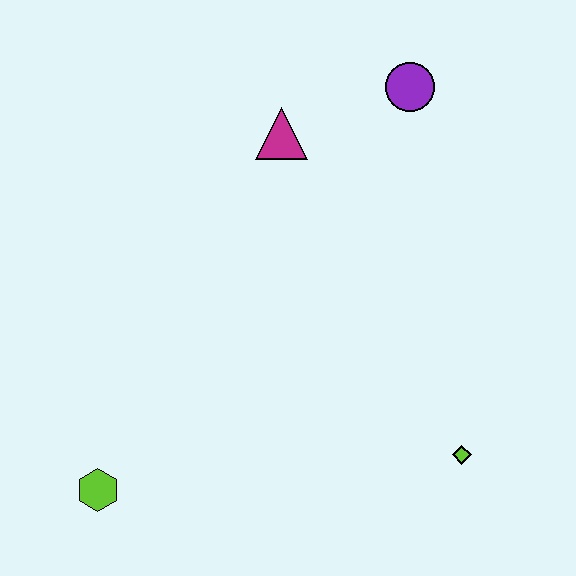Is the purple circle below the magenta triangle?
No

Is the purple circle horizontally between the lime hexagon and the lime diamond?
Yes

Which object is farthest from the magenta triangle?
The lime hexagon is farthest from the magenta triangle.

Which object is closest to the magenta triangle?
The purple circle is closest to the magenta triangle.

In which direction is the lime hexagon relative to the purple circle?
The lime hexagon is below the purple circle.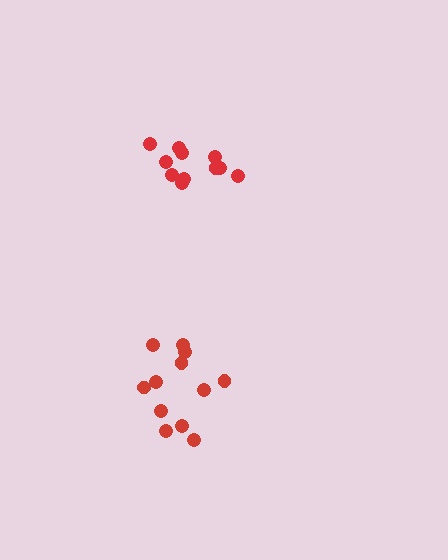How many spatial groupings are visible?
There are 2 spatial groupings.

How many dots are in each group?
Group 1: 12 dots, Group 2: 11 dots (23 total).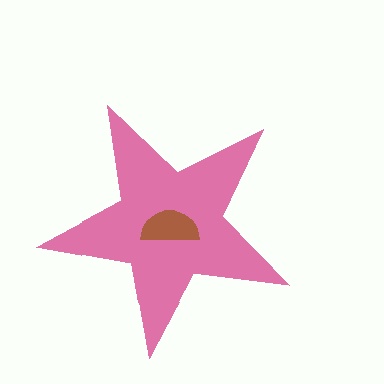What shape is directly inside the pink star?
The brown semicircle.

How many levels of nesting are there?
2.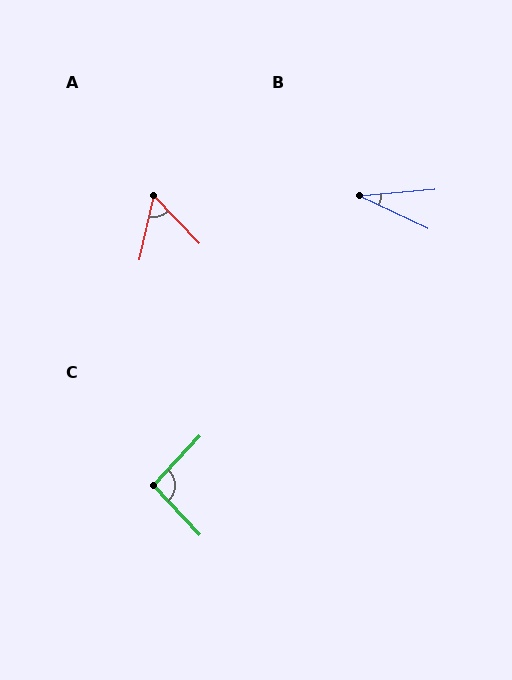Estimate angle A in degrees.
Approximately 57 degrees.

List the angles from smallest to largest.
B (30°), A (57°), C (94°).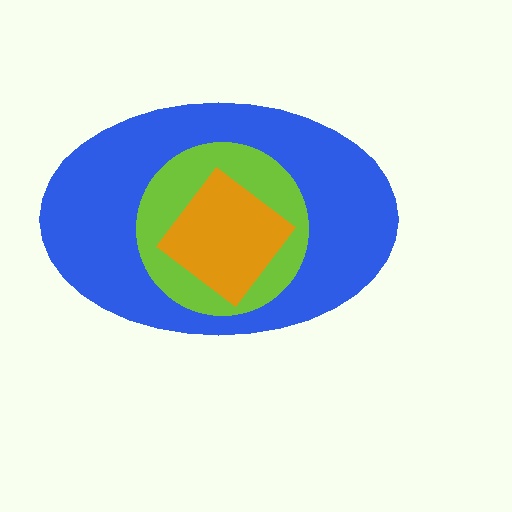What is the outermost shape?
The blue ellipse.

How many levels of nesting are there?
3.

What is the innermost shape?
The orange diamond.